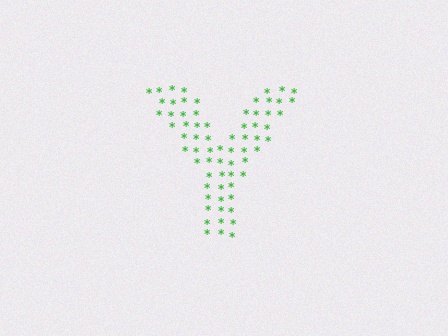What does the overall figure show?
The overall figure shows the letter Y.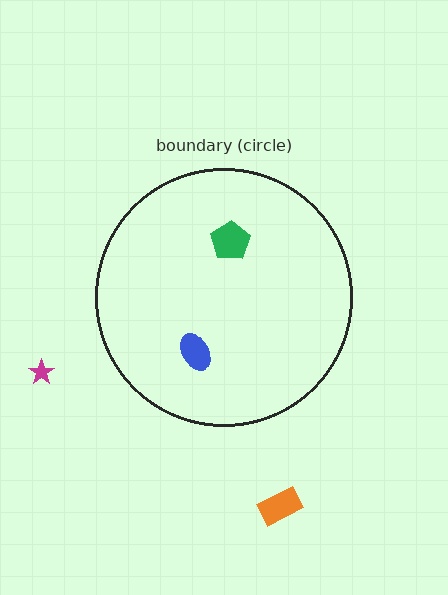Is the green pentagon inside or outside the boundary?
Inside.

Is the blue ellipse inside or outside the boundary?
Inside.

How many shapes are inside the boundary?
2 inside, 2 outside.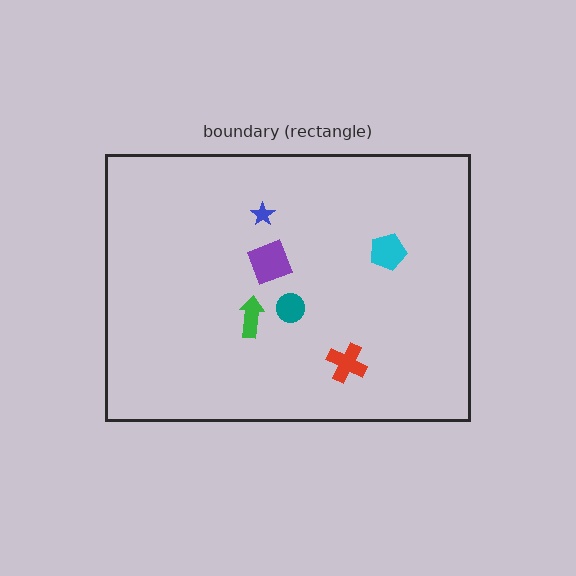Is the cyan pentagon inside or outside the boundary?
Inside.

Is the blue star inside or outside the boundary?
Inside.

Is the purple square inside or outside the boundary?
Inside.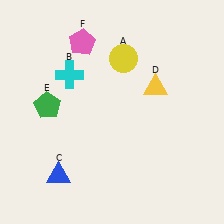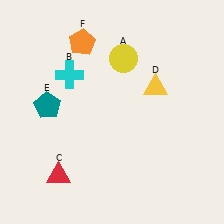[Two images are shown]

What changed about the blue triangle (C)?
In Image 1, C is blue. In Image 2, it changed to red.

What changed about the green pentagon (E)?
In Image 1, E is green. In Image 2, it changed to teal.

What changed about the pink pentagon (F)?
In Image 1, F is pink. In Image 2, it changed to orange.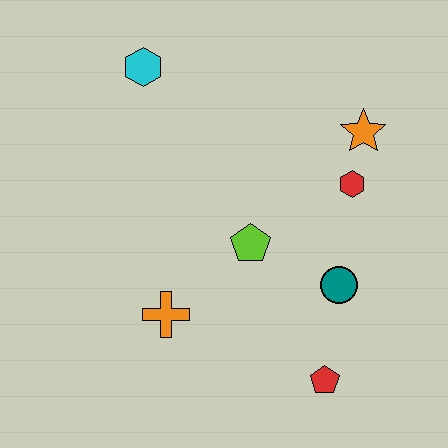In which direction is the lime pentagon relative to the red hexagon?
The lime pentagon is to the left of the red hexagon.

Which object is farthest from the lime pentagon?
The cyan hexagon is farthest from the lime pentagon.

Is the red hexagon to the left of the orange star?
Yes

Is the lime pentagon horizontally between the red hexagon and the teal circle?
No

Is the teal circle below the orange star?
Yes